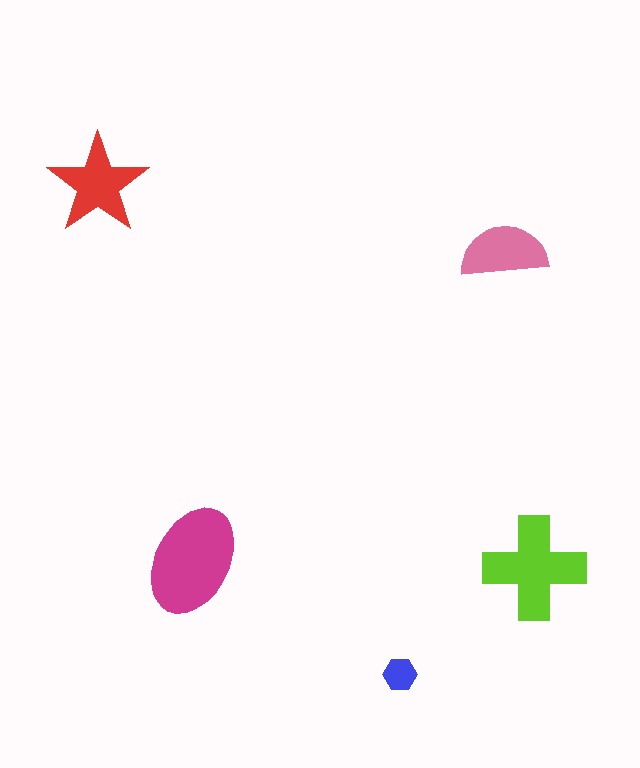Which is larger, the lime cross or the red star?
The lime cross.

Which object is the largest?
The magenta ellipse.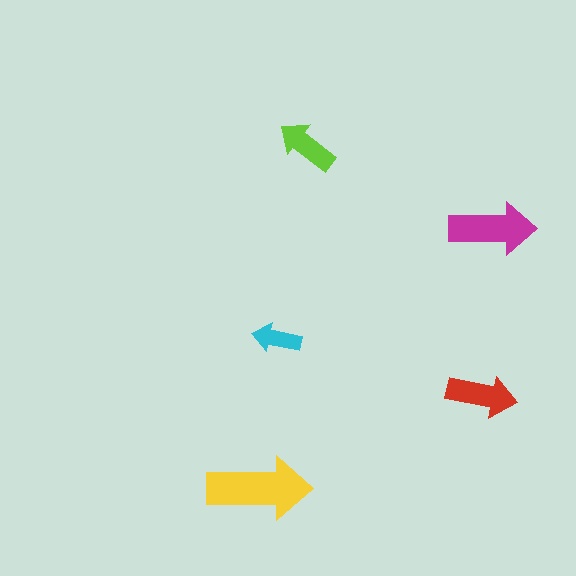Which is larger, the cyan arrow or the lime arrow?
The lime one.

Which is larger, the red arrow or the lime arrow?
The red one.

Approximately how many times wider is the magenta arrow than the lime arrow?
About 1.5 times wider.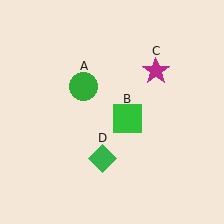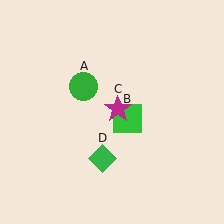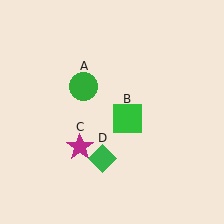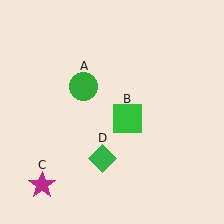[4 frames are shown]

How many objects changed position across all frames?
1 object changed position: magenta star (object C).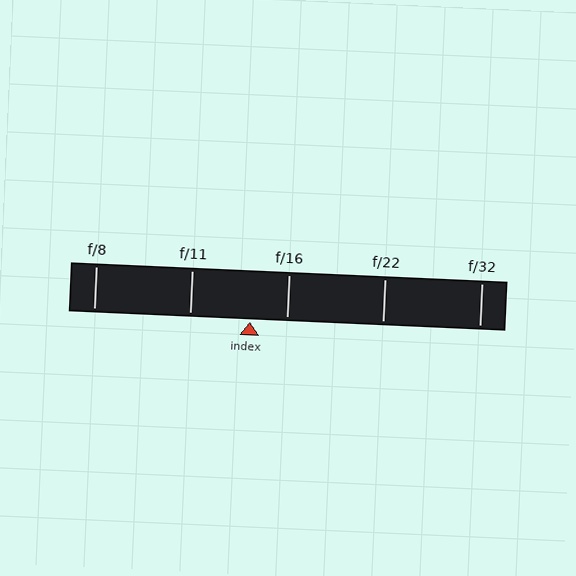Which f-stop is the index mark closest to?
The index mark is closest to f/16.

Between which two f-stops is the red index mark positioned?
The index mark is between f/11 and f/16.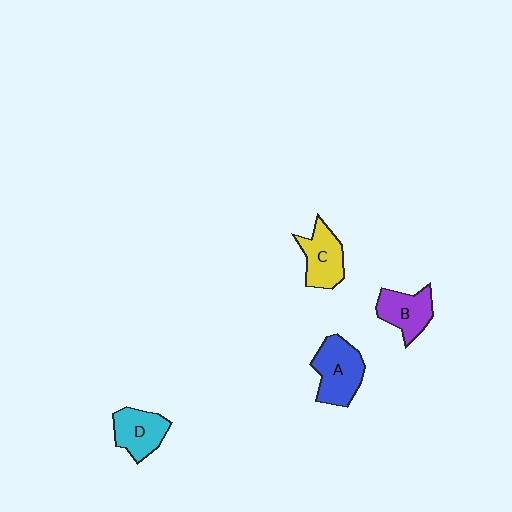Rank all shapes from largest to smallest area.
From largest to smallest: A (blue), C (yellow), D (cyan), B (purple).